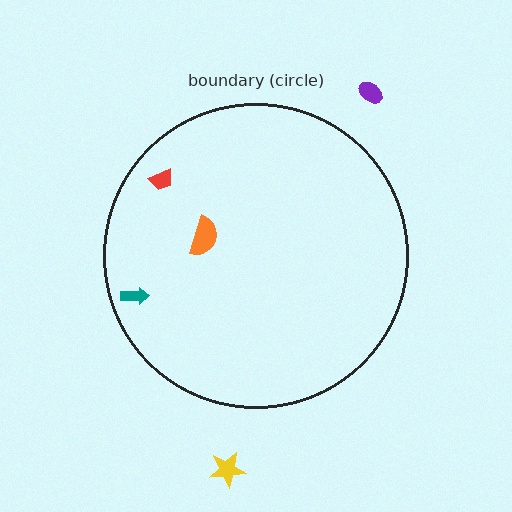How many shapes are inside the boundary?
3 inside, 2 outside.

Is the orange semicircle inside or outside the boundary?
Inside.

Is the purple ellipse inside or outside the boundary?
Outside.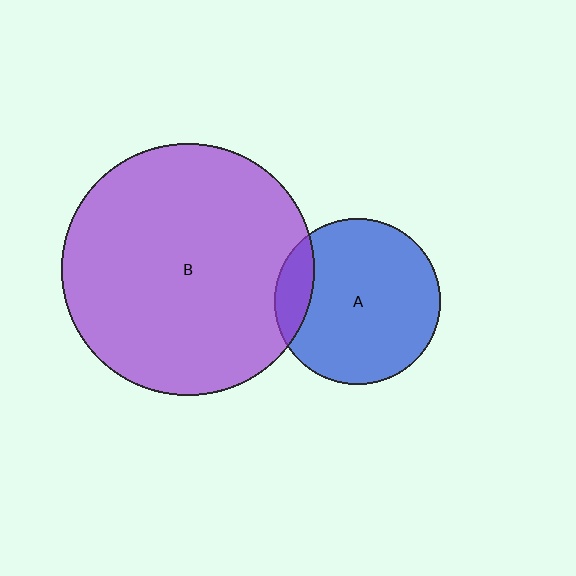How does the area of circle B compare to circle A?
Approximately 2.3 times.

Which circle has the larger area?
Circle B (purple).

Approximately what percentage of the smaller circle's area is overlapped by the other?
Approximately 15%.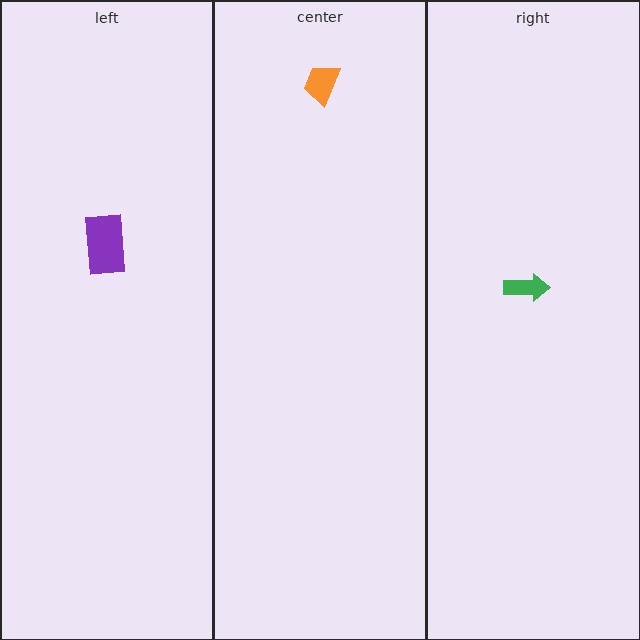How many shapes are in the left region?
1.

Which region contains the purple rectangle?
The left region.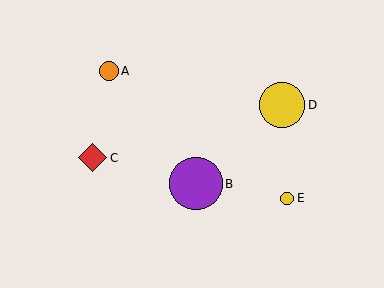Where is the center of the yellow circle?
The center of the yellow circle is at (282, 105).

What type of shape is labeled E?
Shape E is a yellow circle.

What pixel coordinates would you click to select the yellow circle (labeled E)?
Click at (287, 198) to select the yellow circle E.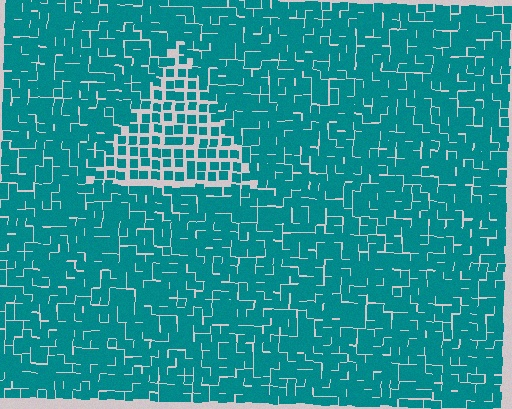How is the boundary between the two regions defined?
The boundary is defined by a change in element density (approximately 1.8x ratio). All elements are the same color, size, and shape.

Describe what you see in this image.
The image contains small teal elements arranged at two different densities. A triangle-shaped region is visible where the elements are less densely packed than the surrounding area.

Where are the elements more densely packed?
The elements are more densely packed outside the triangle boundary.